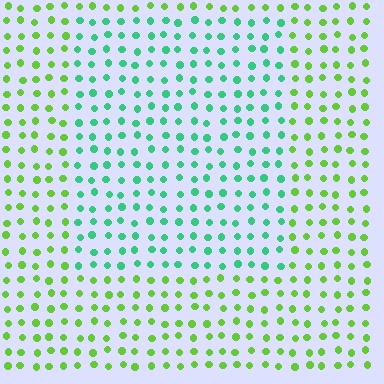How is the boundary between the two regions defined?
The boundary is defined purely by a slight shift in hue (about 49 degrees). Spacing, size, and orientation are identical on both sides.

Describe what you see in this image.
The image is filled with small lime elements in a uniform arrangement. A rectangle-shaped region is visible where the elements are tinted to a slightly different hue, forming a subtle color boundary.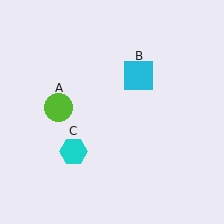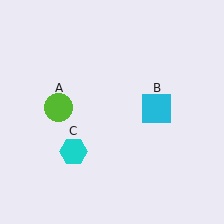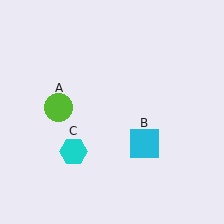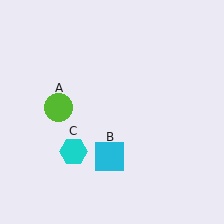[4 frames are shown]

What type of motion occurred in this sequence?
The cyan square (object B) rotated clockwise around the center of the scene.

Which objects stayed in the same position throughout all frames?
Lime circle (object A) and cyan hexagon (object C) remained stationary.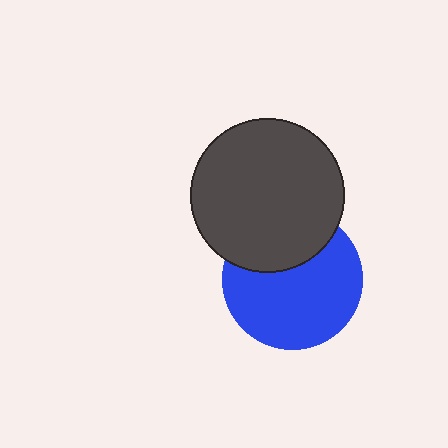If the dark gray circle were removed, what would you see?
You would see the complete blue circle.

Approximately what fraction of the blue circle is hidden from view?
Roughly 32% of the blue circle is hidden behind the dark gray circle.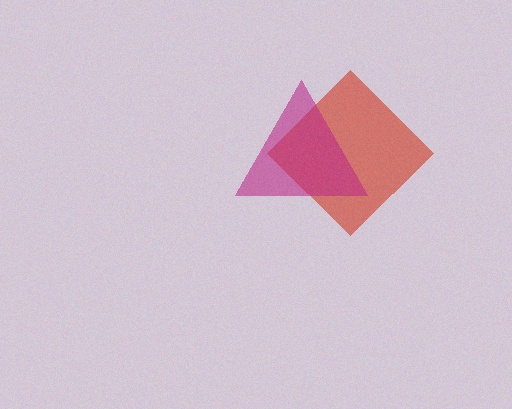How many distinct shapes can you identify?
There are 2 distinct shapes: a red diamond, a magenta triangle.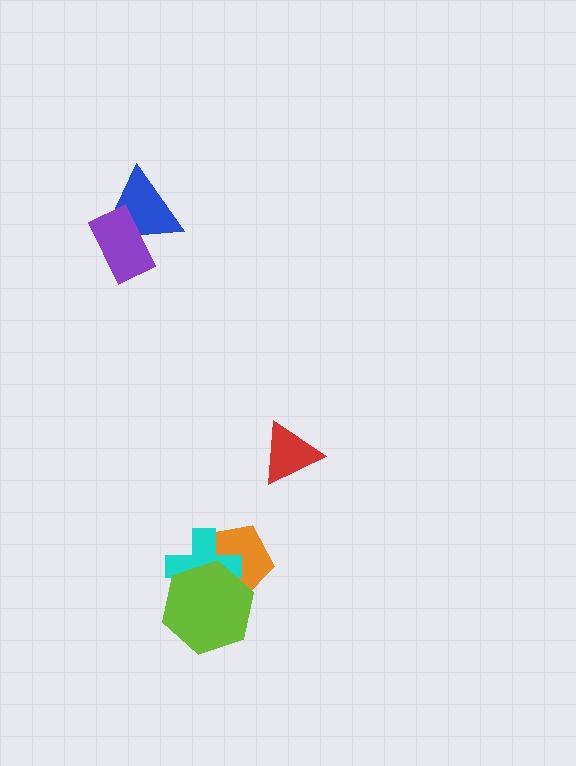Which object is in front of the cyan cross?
The lime hexagon is in front of the cyan cross.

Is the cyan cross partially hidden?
Yes, it is partially covered by another shape.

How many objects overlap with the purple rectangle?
1 object overlaps with the purple rectangle.